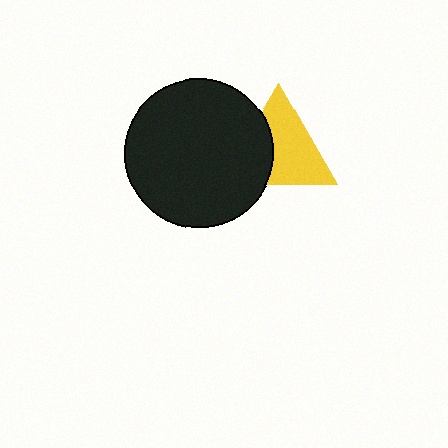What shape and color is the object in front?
The object in front is a black circle.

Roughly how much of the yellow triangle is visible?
About half of it is visible (roughly 64%).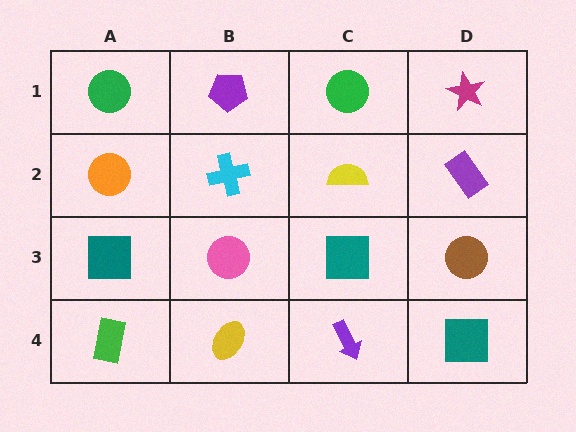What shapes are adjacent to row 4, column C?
A teal square (row 3, column C), a yellow ellipse (row 4, column B), a teal square (row 4, column D).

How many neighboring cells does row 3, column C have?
4.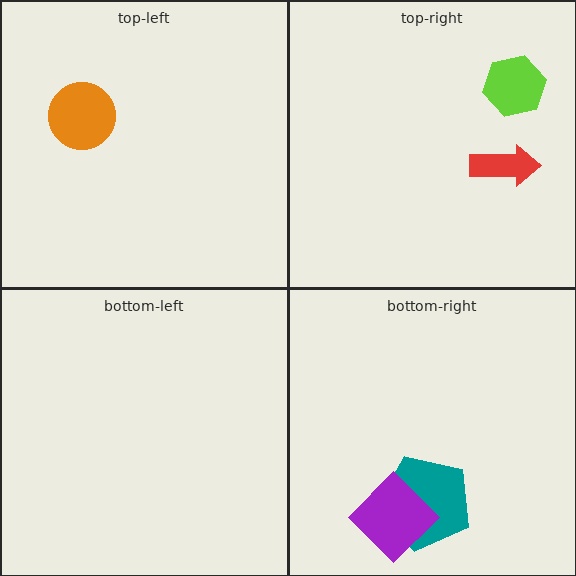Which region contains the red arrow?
The top-right region.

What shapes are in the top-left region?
The orange circle.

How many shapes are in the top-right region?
2.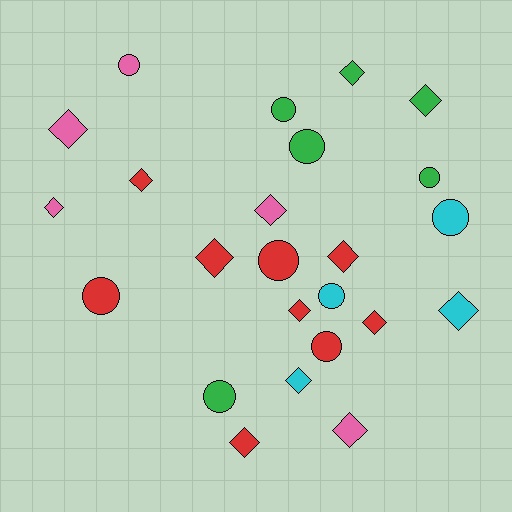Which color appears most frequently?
Red, with 9 objects.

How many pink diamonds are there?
There are 4 pink diamonds.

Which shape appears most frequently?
Diamond, with 14 objects.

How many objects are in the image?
There are 24 objects.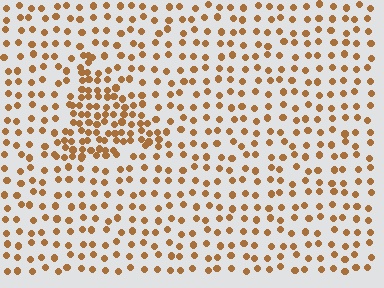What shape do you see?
I see a triangle.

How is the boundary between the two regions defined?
The boundary is defined by a change in element density (approximately 2.2x ratio). All elements are the same color, size, and shape.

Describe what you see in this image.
The image contains small brown elements arranged at two different densities. A triangle-shaped region is visible where the elements are more densely packed than the surrounding area.